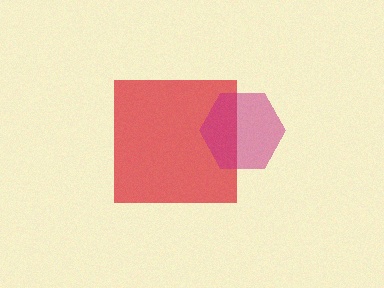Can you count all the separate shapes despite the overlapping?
Yes, there are 2 separate shapes.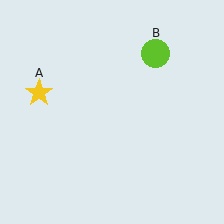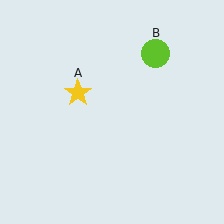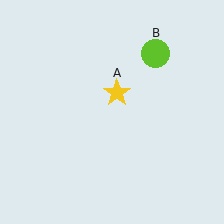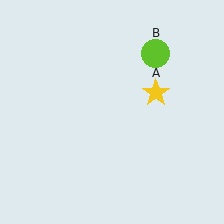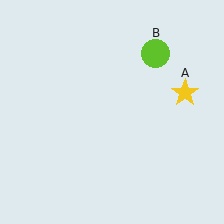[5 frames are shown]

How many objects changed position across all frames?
1 object changed position: yellow star (object A).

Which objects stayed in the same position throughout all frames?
Lime circle (object B) remained stationary.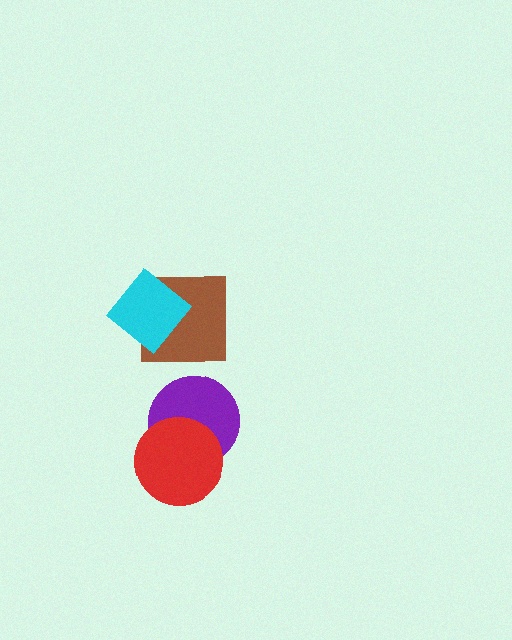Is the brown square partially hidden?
Yes, it is partially covered by another shape.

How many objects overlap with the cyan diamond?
1 object overlaps with the cyan diamond.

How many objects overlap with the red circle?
1 object overlaps with the red circle.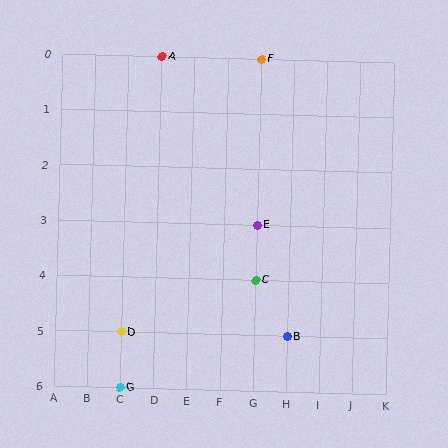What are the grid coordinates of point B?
Point B is at grid coordinates (H, 5).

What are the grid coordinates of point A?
Point A is at grid coordinates (D, 0).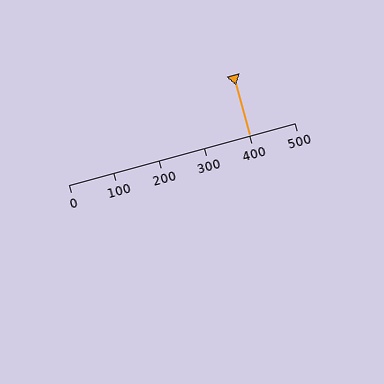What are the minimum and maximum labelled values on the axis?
The axis runs from 0 to 500.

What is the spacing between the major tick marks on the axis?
The major ticks are spaced 100 apart.